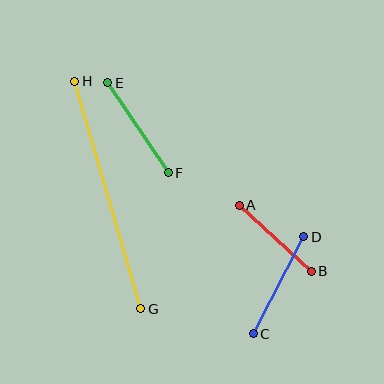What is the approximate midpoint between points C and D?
The midpoint is at approximately (278, 285) pixels.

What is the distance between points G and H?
The distance is approximately 237 pixels.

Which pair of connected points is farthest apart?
Points G and H are farthest apart.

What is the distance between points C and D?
The distance is approximately 109 pixels.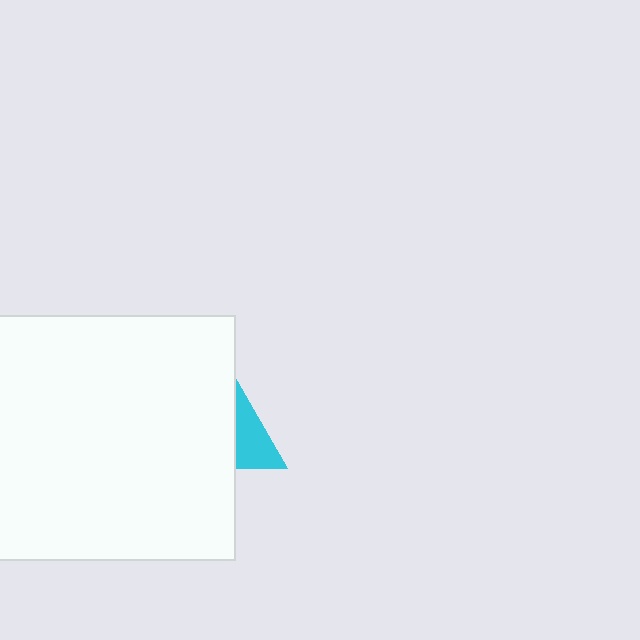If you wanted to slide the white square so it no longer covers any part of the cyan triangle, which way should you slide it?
Slide it left — that is the most direct way to separate the two shapes.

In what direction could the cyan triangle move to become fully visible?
The cyan triangle could move right. That would shift it out from behind the white square entirely.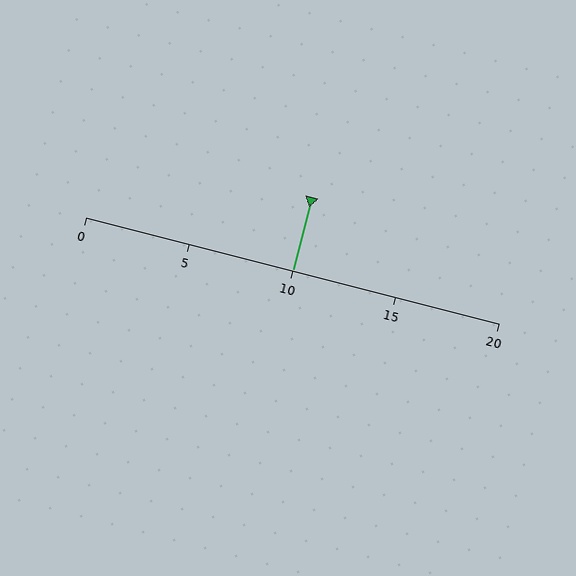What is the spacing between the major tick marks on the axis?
The major ticks are spaced 5 apart.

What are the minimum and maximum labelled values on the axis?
The axis runs from 0 to 20.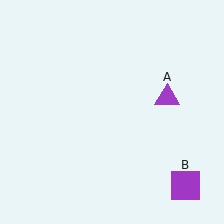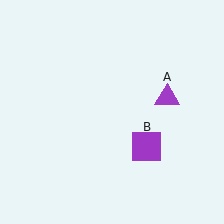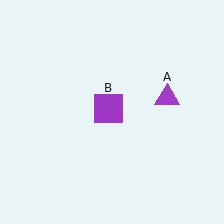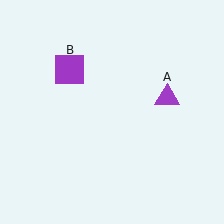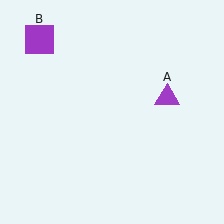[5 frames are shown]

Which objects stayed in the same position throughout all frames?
Purple triangle (object A) remained stationary.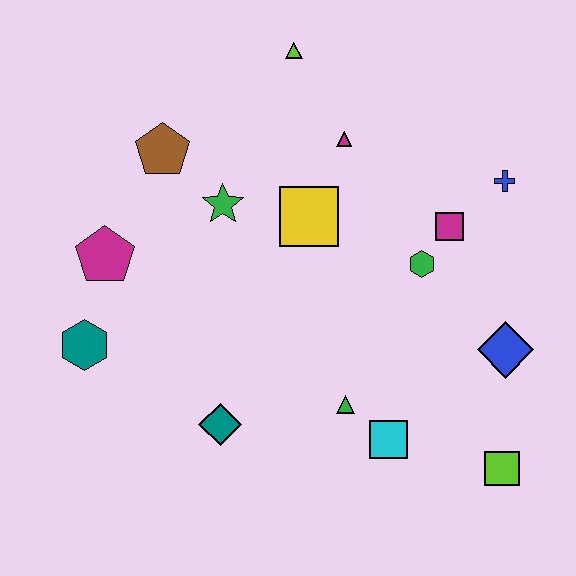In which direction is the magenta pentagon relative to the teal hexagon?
The magenta pentagon is above the teal hexagon.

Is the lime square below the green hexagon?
Yes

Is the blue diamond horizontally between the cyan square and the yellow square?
No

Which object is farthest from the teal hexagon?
The blue cross is farthest from the teal hexagon.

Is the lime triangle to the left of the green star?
No